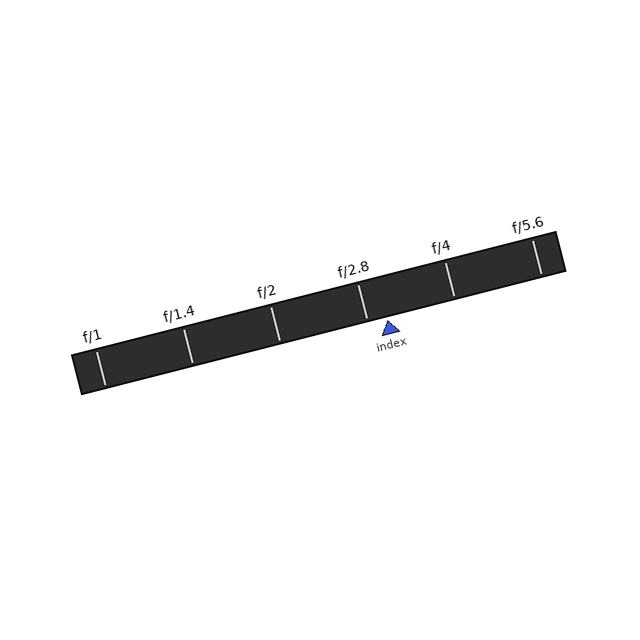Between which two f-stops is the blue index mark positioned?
The index mark is between f/2.8 and f/4.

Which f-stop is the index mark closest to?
The index mark is closest to f/2.8.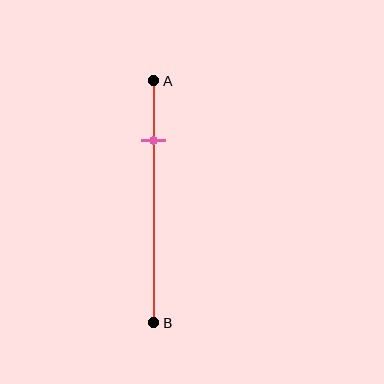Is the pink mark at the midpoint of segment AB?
No, the mark is at about 25% from A, not at the 50% midpoint.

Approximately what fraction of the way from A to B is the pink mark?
The pink mark is approximately 25% of the way from A to B.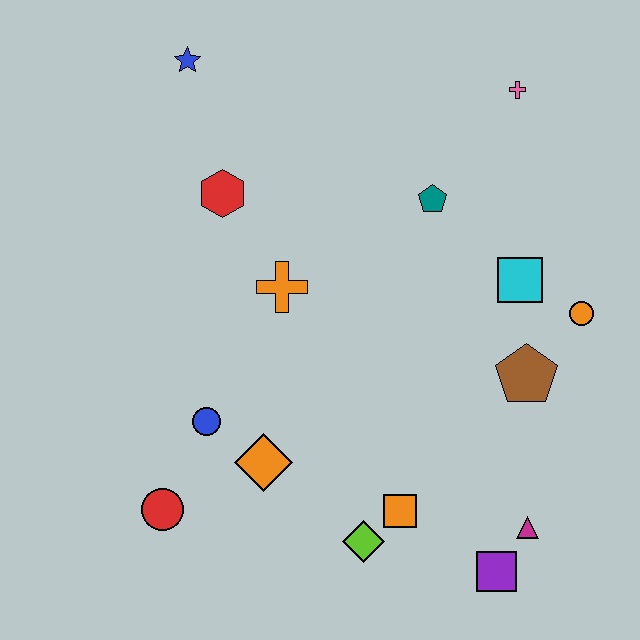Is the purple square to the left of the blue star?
No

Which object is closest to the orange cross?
The red hexagon is closest to the orange cross.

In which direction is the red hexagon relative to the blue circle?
The red hexagon is above the blue circle.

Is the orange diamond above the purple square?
Yes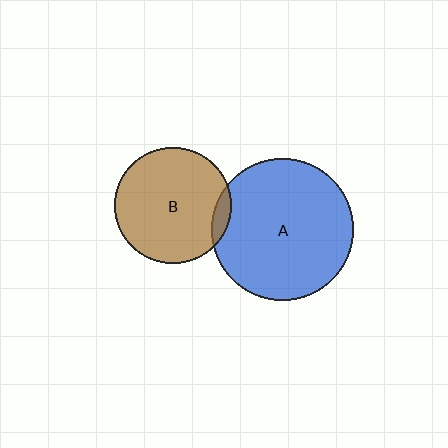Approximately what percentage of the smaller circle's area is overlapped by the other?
Approximately 5%.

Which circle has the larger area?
Circle A (blue).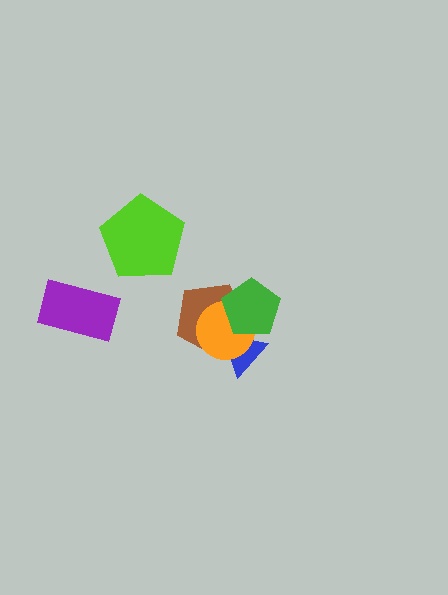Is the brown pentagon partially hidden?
Yes, it is partially covered by another shape.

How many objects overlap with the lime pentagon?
0 objects overlap with the lime pentagon.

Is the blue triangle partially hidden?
Yes, it is partially covered by another shape.